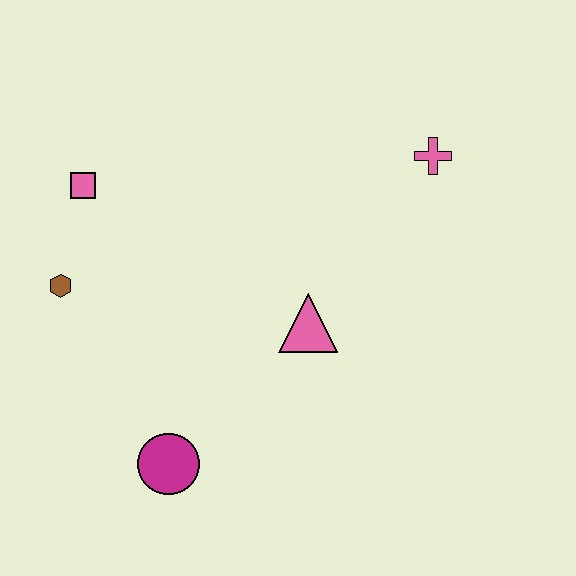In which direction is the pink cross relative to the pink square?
The pink cross is to the right of the pink square.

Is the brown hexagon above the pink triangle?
Yes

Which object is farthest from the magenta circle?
The pink cross is farthest from the magenta circle.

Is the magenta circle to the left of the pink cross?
Yes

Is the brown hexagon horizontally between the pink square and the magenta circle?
No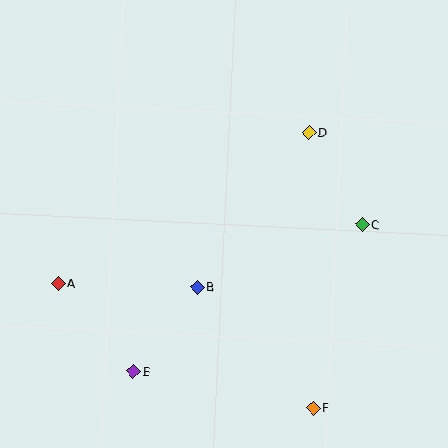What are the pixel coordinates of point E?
Point E is at (133, 372).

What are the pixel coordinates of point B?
Point B is at (197, 287).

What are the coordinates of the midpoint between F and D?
The midpoint between F and D is at (311, 270).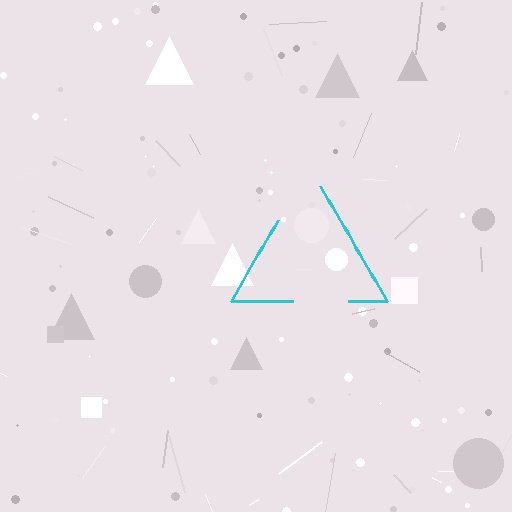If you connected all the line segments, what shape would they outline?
They would outline a triangle.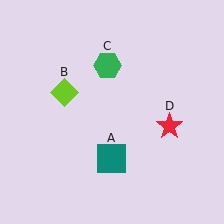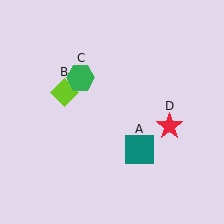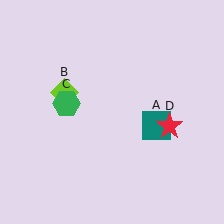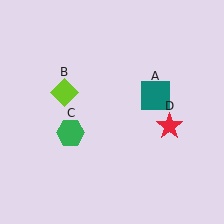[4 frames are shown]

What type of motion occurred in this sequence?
The teal square (object A), green hexagon (object C) rotated counterclockwise around the center of the scene.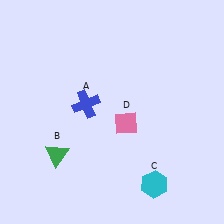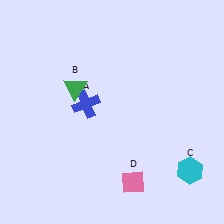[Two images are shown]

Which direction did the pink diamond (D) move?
The pink diamond (D) moved down.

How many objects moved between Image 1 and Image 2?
3 objects moved between the two images.